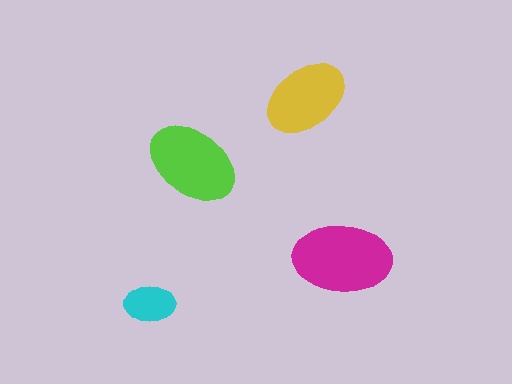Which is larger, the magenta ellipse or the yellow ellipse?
The magenta one.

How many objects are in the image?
There are 4 objects in the image.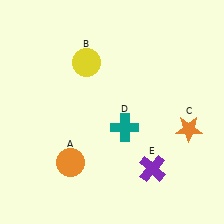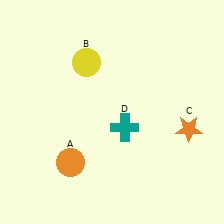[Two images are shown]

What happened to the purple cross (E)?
The purple cross (E) was removed in Image 2. It was in the bottom-right area of Image 1.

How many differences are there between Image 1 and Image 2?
There is 1 difference between the two images.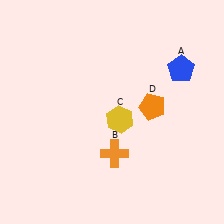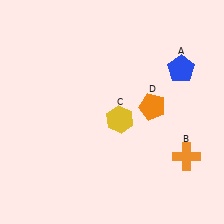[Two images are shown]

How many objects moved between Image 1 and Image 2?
1 object moved between the two images.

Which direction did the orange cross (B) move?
The orange cross (B) moved right.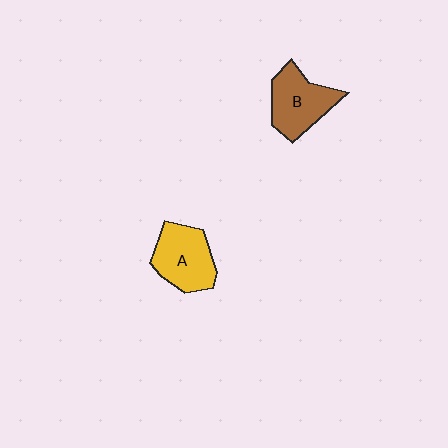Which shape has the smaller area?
Shape B (brown).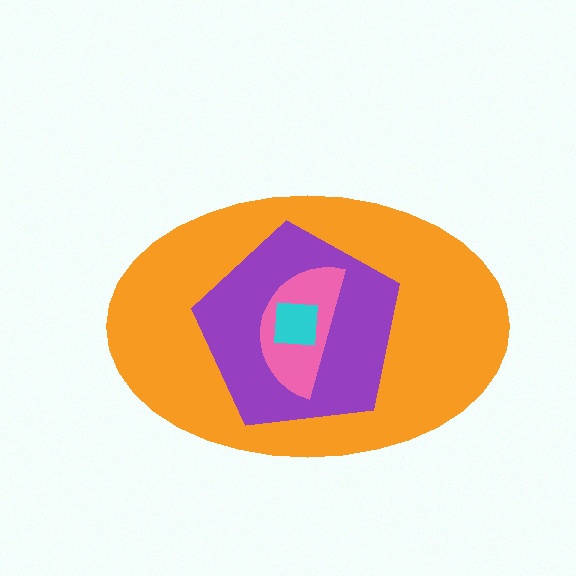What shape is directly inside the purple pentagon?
The pink semicircle.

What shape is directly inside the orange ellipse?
The purple pentagon.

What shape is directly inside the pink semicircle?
The cyan square.